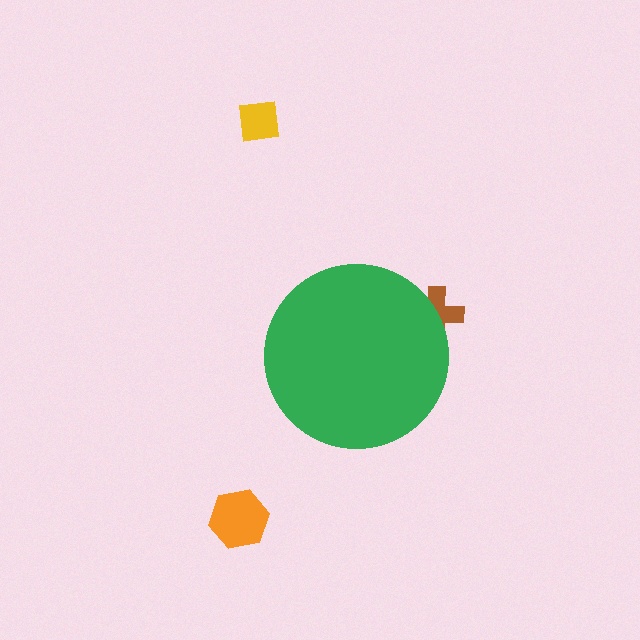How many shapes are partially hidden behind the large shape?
1 shape is partially hidden.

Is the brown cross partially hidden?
Yes, the brown cross is partially hidden behind the green circle.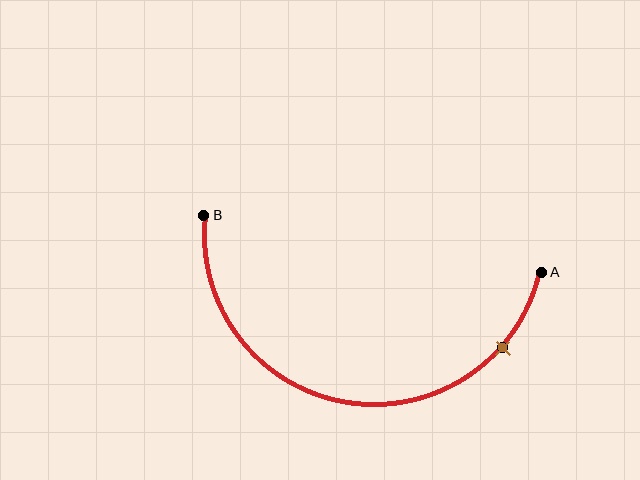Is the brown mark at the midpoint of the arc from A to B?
No. The brown mark lies on the arc but is closer to endpoint A. The arc midpoint would be at the point on the curve equidistant along the arc from both A and B.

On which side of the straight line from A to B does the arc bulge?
The arc bulges below the straight line connecting A and B.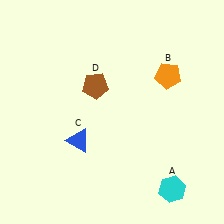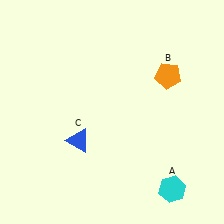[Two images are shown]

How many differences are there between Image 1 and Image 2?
There is 1 difference between the two images.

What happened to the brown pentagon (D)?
The brown pentagon (D) was removed in Image 2. It was in the top-left area of Image 1.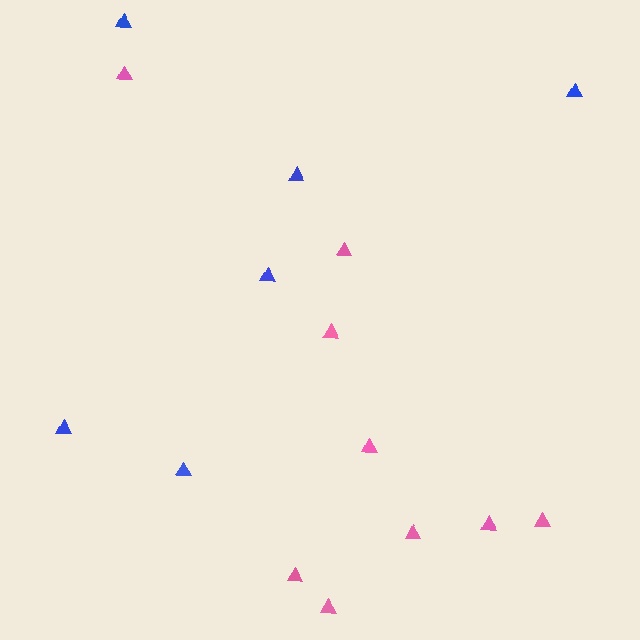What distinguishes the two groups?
There are 2 groups: one group of pink triangles (9) and one group of blue triangles (6).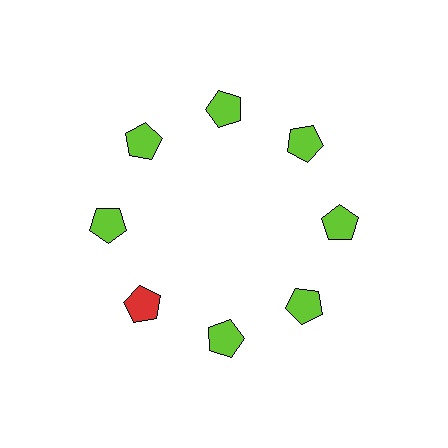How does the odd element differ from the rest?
It has a different color: red instead of lime.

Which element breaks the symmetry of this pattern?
The red pentagon at roughly the 8 o'clock position breaks the symmetry. All other shapes are lime pentagons.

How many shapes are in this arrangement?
There are 8 shapes arranged in a ring pattern.